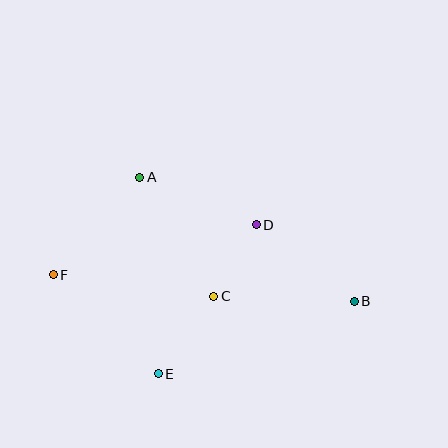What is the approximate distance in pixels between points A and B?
The distance between A and B is approximately 248 pixels.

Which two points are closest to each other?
Points C and D are closest to each other.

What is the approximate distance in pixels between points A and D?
The distance between A and D is approximately 126 pixels.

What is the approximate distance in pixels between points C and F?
The distance between C and F is approximately 162 pixels.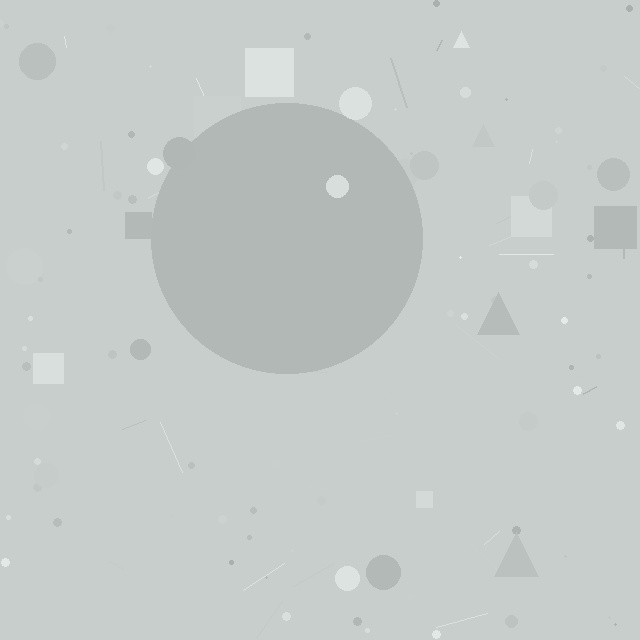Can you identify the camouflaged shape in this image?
The camouflaged shape is a circle.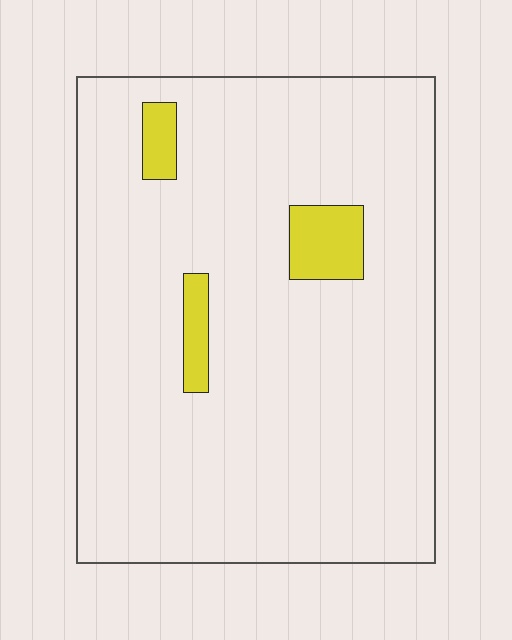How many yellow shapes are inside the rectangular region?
3.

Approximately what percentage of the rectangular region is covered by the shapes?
Approximately 5%.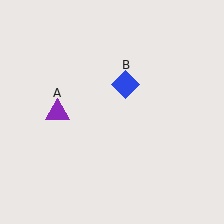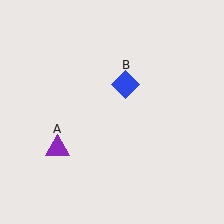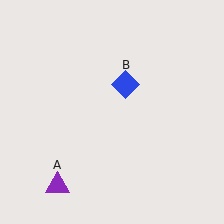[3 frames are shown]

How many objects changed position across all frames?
1 object changed position: purple triangle (object A).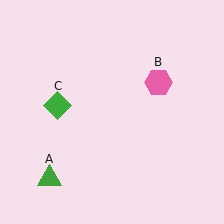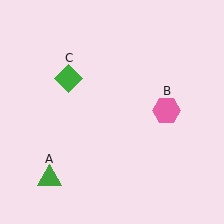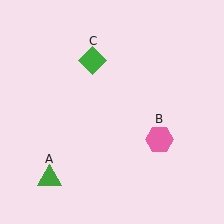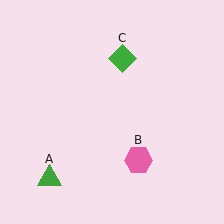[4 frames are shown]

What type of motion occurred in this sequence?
The pink hexagon (object B), green diamond (object C) rotated clockwise around the center of the scene.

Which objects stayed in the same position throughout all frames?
Green triangle (object A) remained stationary.